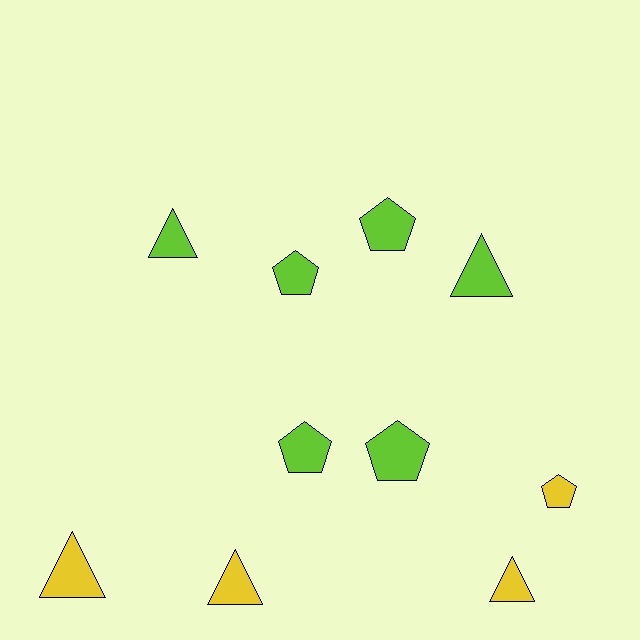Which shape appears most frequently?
Triangle, with 5 objects.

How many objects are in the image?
There are 10 objects.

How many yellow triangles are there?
There are 3 yellow triangles.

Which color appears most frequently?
Lime, with 6 objects.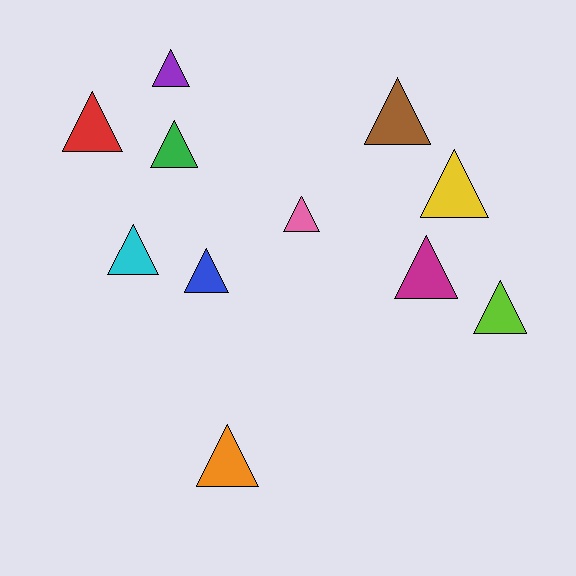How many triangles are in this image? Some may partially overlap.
There are 11 triangles.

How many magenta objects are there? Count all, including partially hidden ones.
There is 1 magenta object.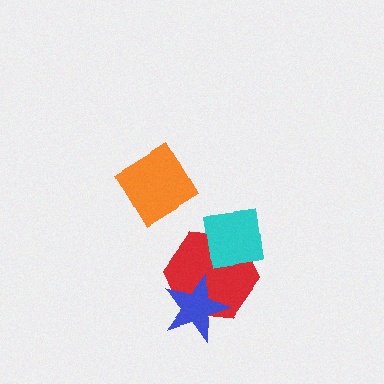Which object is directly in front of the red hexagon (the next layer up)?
The blue star is directly in front of the red hexagon.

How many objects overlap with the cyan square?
1 object overlaps with the cyan square.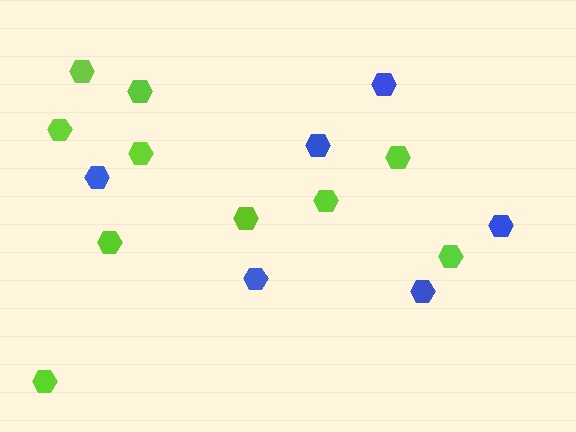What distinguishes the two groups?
There are 2 groups: one group of blue hexagons (6) and one group of lime hexagons (10).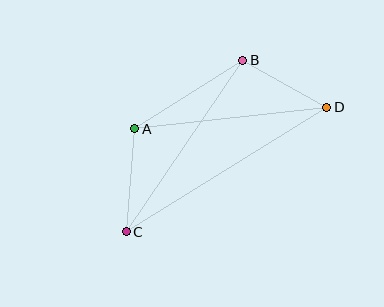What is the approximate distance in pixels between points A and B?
The distance between A and B is approximately 128 pixels.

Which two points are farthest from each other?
Points C and D are farthest from each other.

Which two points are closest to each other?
Points B and D are closest to each other.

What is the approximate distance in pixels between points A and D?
The distance between A and D is approximately 193 pixels.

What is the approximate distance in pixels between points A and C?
The distance between A and C is approximately 103 pixels.